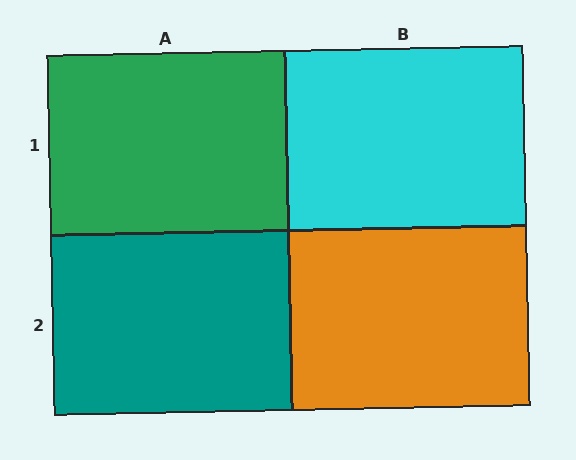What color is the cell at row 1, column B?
Cyan.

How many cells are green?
1 cell is green.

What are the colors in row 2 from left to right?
Teal, orange.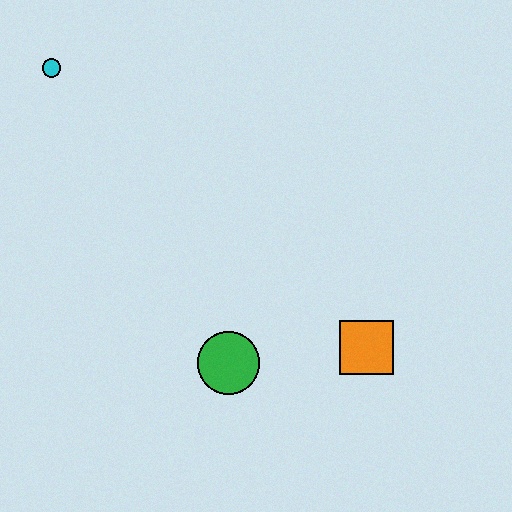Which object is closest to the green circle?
The orange square is closest to the green circle.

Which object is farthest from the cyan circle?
The orange square is farthest from the cyan circle.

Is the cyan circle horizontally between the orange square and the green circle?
No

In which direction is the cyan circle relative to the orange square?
The cyan circle is to the left of the orange square.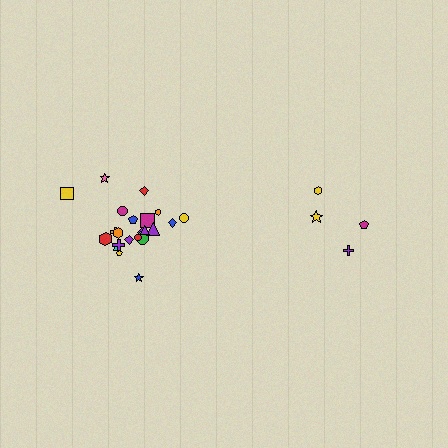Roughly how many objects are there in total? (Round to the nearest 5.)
Roughly 25 objects in total.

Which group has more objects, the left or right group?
The left group.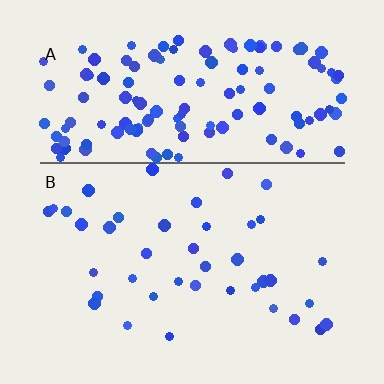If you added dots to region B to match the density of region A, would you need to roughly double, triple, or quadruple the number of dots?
Approximately triple.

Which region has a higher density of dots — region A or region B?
A (the top).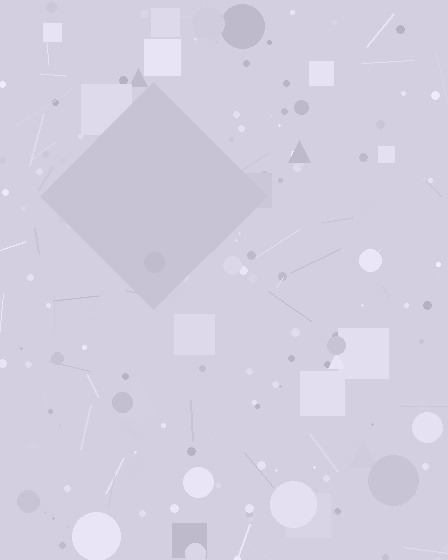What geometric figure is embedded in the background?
A diamond is embedded in the background.